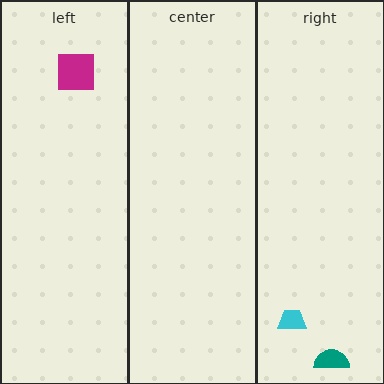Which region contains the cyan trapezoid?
The right region.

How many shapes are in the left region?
1.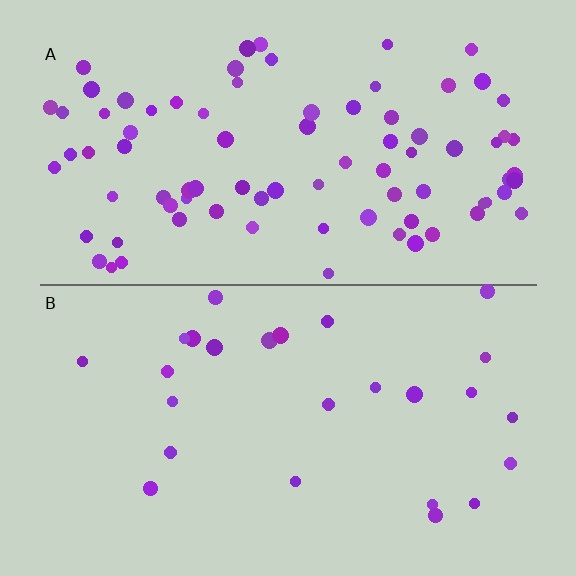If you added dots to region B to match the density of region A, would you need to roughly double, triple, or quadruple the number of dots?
Approximately triple.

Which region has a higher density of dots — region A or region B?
A (the top).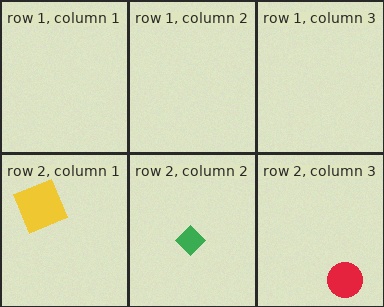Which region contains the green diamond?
The row 2, column 2 region.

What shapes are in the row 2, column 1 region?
The yellow square.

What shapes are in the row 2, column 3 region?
The red circle.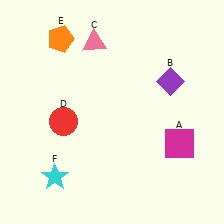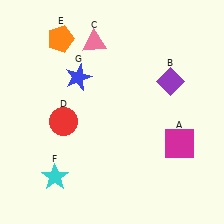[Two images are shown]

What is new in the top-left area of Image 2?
A blue star (G) was added in the top-left area of Image 2.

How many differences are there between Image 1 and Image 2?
There is 1 difference between the two images.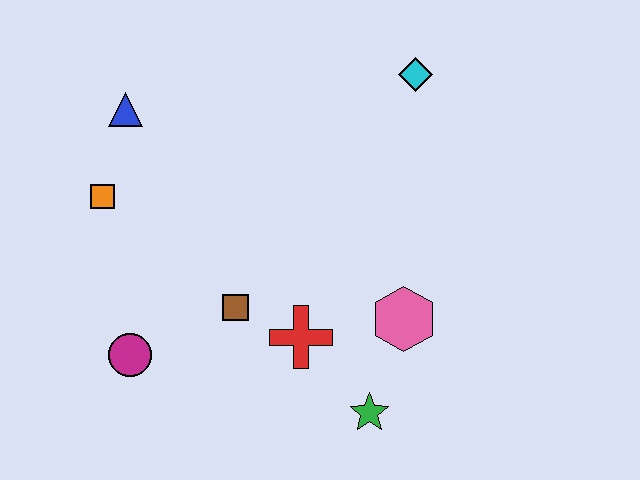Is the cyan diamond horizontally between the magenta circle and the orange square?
No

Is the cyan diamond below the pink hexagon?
No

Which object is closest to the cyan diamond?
The pink hexagon is closest to the cyan diamond.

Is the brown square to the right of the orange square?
Yes